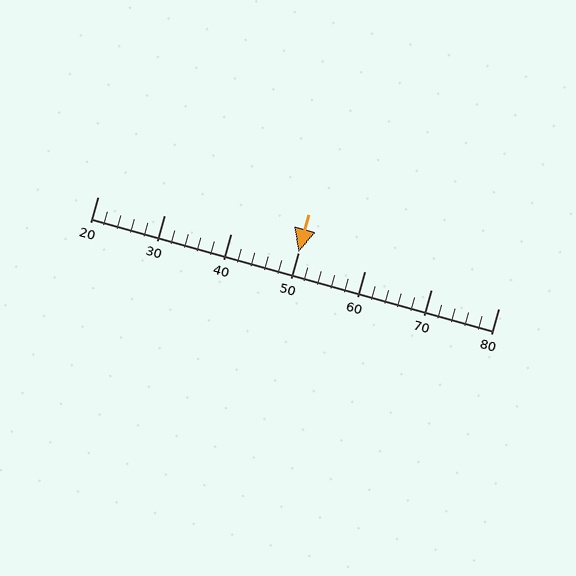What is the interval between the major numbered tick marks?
The major tick marks are spaced 10 units apart.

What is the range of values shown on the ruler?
The ruler shows values from 20 to 80.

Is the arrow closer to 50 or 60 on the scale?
The arrow is closer to 50.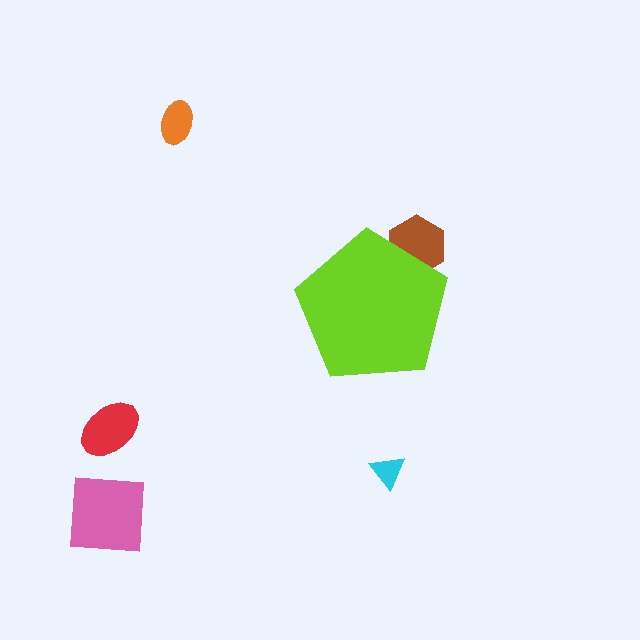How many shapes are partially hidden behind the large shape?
1 shape is partially hidden.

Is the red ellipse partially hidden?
No, the red ellipse is fully visible.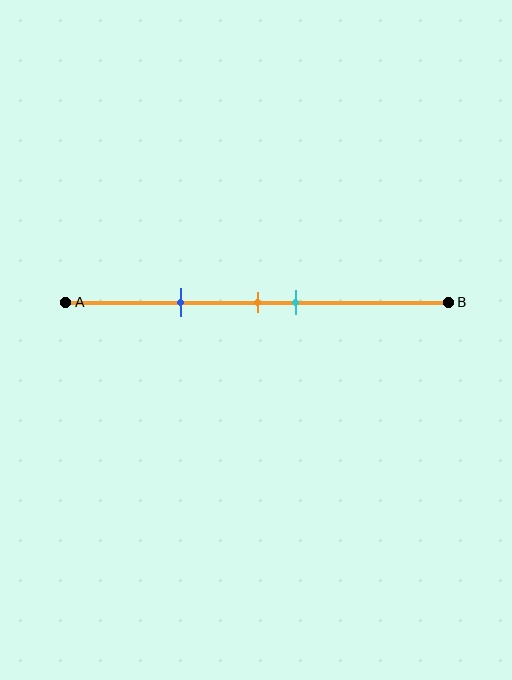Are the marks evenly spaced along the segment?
No, the marks are not evenly spaced.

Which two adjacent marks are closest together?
The orange and cyan marks are the closest adjacent pair.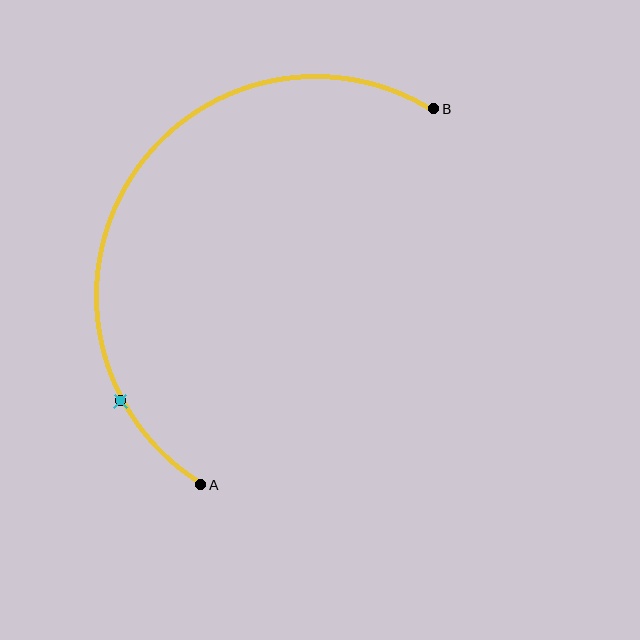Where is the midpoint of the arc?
The arc midpoint is the point on the curve farthest from the straight line joining A and B. It sits to the left of that line.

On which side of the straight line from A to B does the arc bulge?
The arc bulges to the left of the straight line connecting A and B.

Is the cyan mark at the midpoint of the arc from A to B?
No. The cyan mark lies on the arc but is closer to endpoint A. The arc midpoint would be at the point on the curve equidistant along the arc from both A and B.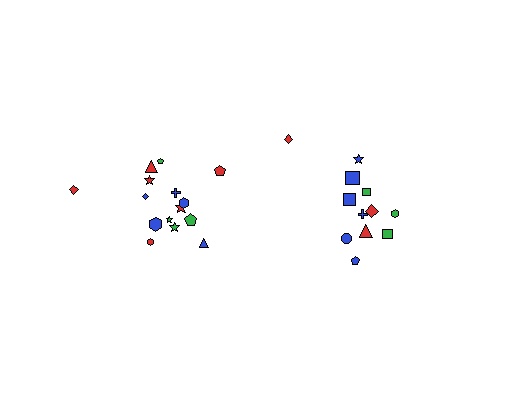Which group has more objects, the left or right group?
The left group.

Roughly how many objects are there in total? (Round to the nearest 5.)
Roughly 25 objects in total.